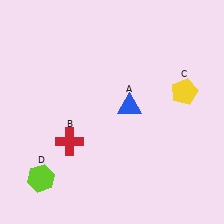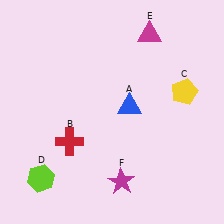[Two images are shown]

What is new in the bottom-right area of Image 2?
A magenta star (F) was added in the bottom-right area of Image 2.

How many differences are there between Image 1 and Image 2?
There are 2 differences between the two images.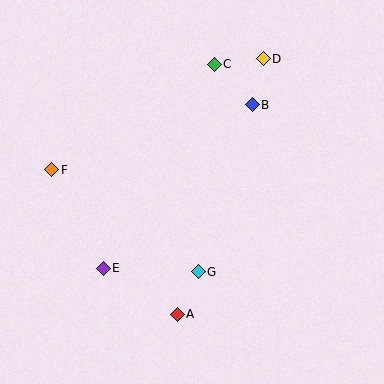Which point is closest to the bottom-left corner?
Point E is closest to the bottom-left corner.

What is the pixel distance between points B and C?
The distance between B and C is 55 pixels.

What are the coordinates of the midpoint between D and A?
The midpoint between D and A is at (220, 187).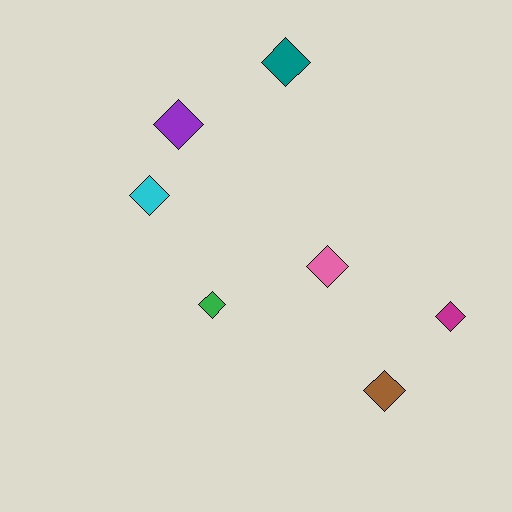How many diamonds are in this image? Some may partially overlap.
There are 7 diamonds.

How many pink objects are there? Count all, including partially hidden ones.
There is 1 pink object.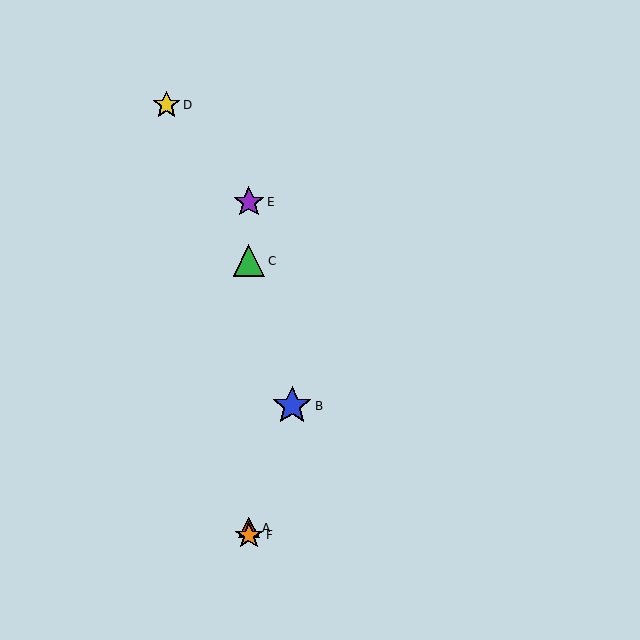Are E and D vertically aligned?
No, E is at x≈249 and D is at x≈166.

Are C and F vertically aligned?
Yes, both are at x≈249.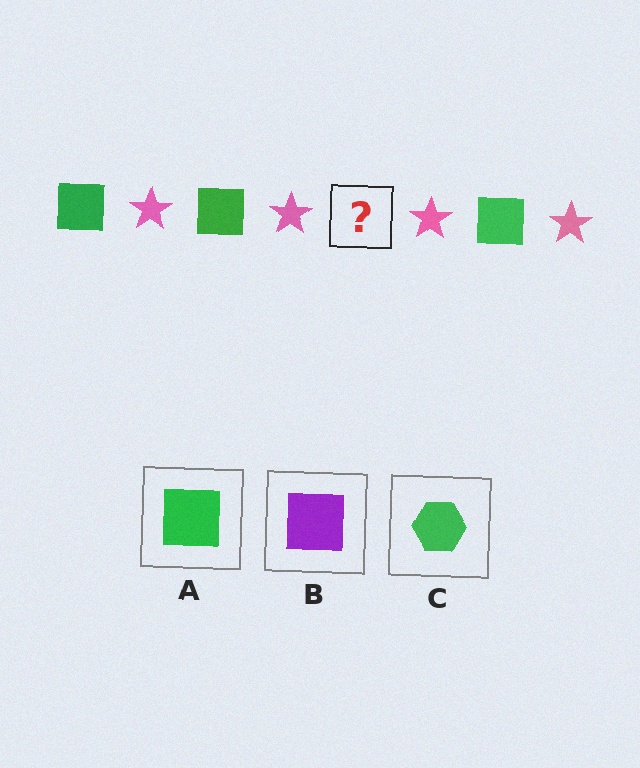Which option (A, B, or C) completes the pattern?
A.